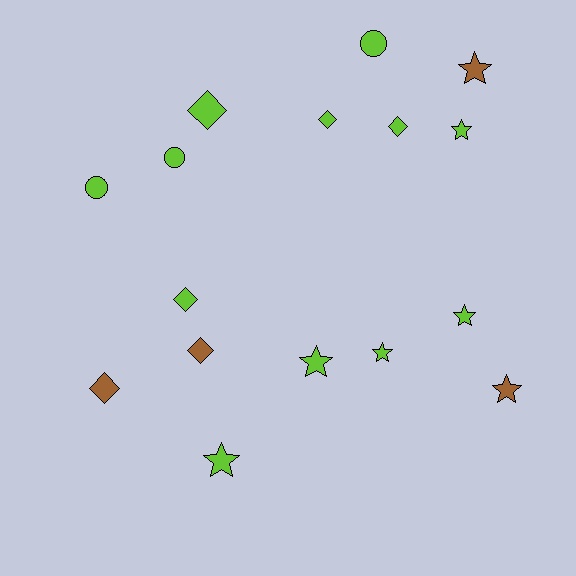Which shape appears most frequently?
Star, with 7 objects.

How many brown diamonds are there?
There are 2 brown diamonds.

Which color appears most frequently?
Lime, with 12 objects.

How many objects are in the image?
There are 16 objects.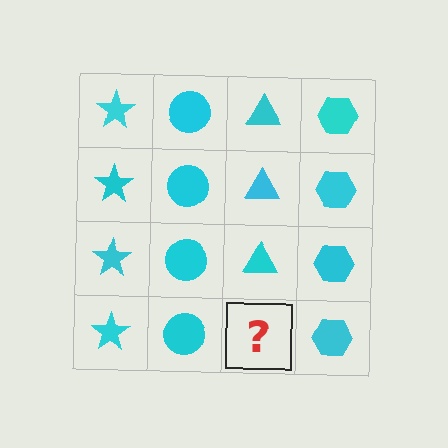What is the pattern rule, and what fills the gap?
The rule is that each column has a consistent shape. The gap should be filled with a cyan triangle.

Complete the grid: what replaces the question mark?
The question mark should be replaced with a cyan triangle.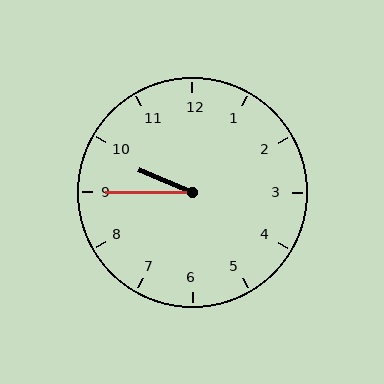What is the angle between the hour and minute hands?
Approximately 22 degrees.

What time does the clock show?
9:45.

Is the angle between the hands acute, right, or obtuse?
It is acute.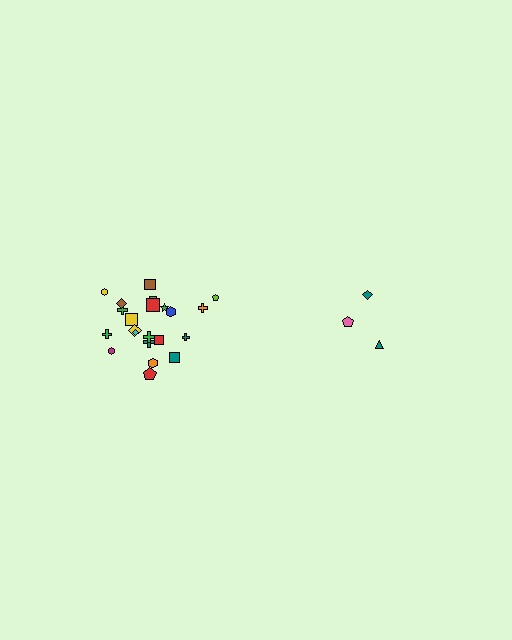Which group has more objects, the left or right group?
The left group.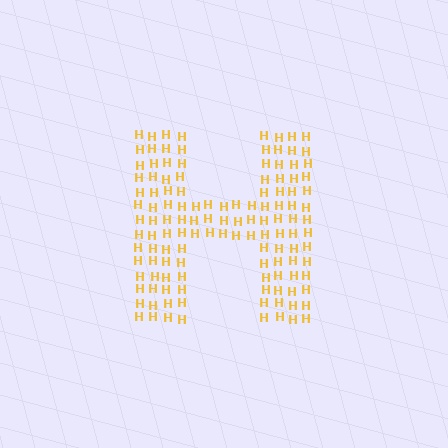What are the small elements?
The small elements are letter H's.